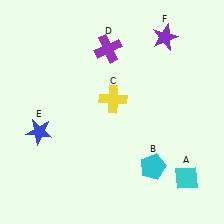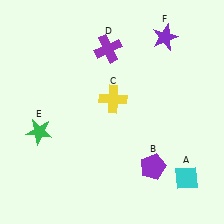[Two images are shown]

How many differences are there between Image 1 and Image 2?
There are 2 differences between the two images.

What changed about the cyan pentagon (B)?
In Image 1, B is cyan. In Image 2, it changed to purple.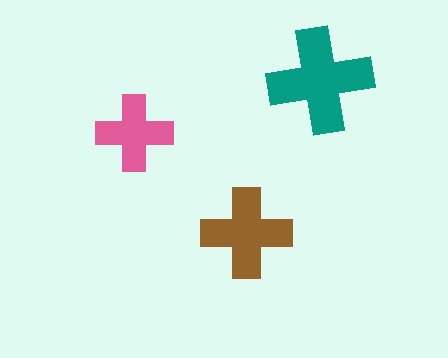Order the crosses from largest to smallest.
the teal one, the brown one, the pink one.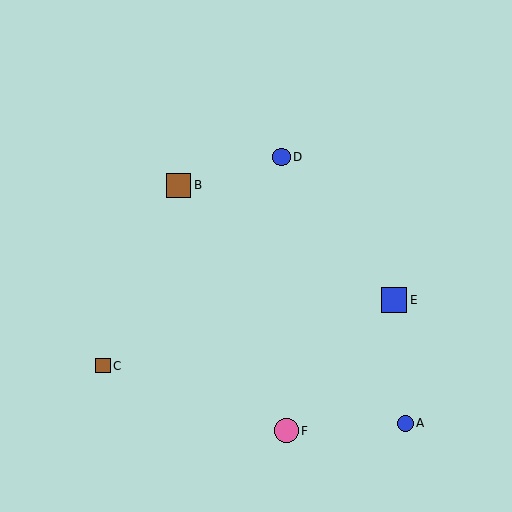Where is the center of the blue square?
The center of the blue square is at (394, 300).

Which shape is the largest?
The blue square (labeled E) is the largest.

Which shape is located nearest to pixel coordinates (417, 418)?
The blue circle (labeled A) at (405, 423) is nearest to that location.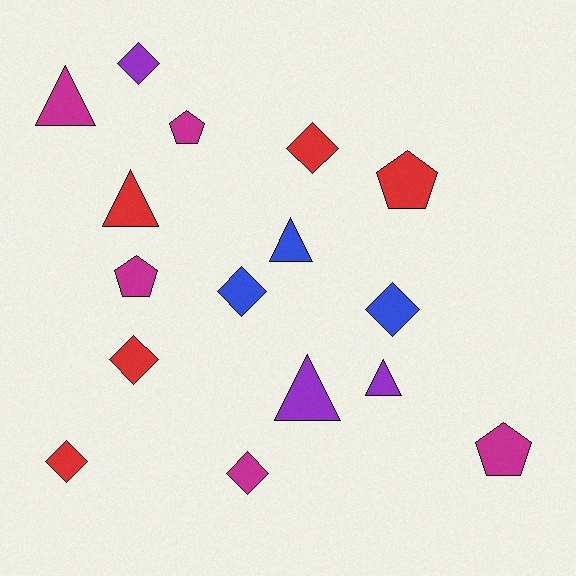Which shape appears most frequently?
Diamond, with 7 objects.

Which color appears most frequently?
Magenta, with 5 objects.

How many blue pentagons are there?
There are no blue pentagons.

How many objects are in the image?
There are 16 objects.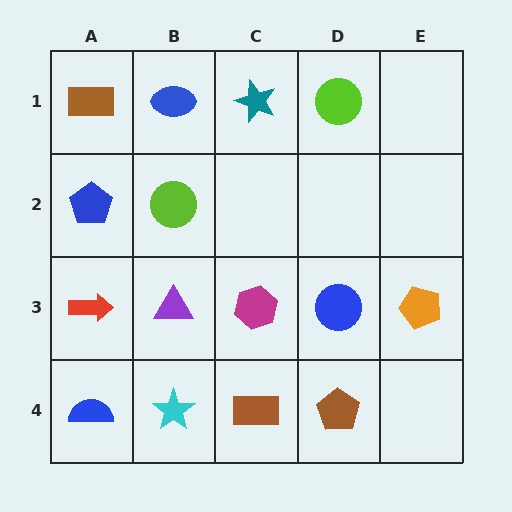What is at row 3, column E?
An orange pentagon.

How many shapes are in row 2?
2 shapes.